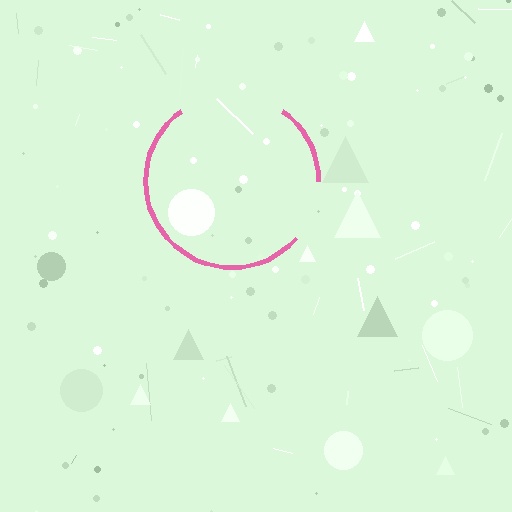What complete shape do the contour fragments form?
The contour fragments form a circle.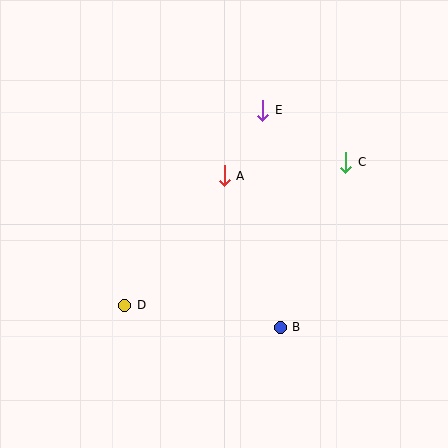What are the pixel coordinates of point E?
Point E is at (263, 110).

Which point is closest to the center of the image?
Point A at (224, 176) is closest to the center.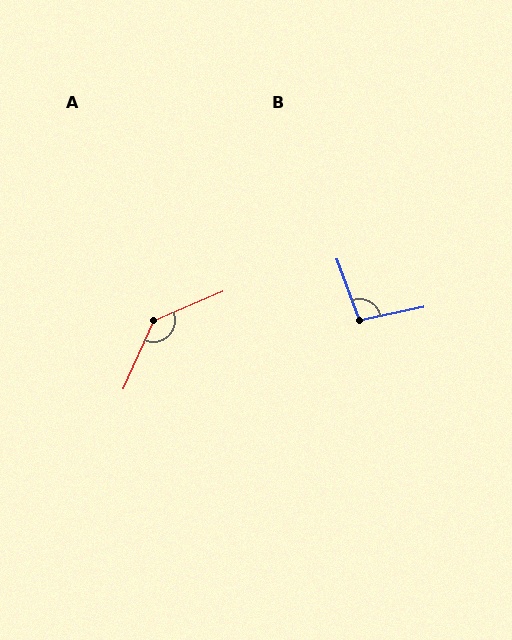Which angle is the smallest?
B, at approximately 99 degrees.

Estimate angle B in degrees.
Approximately 99 degrees.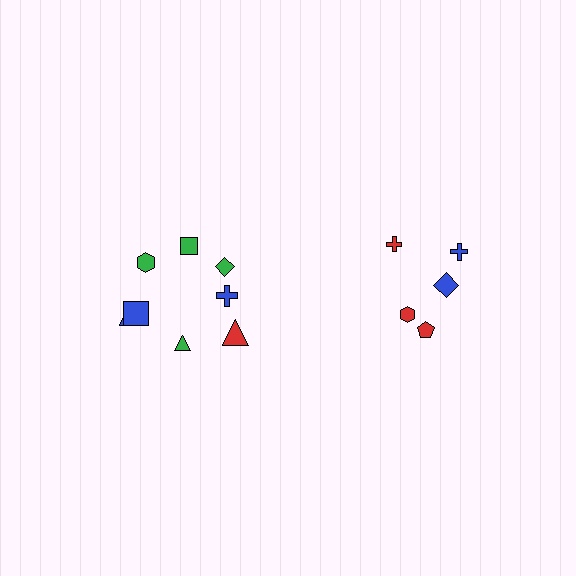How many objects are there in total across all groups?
There are 13 objects.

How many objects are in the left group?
There are 8 objects.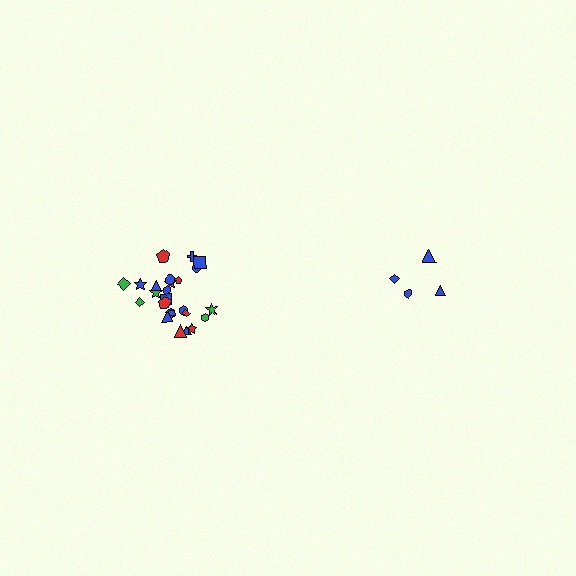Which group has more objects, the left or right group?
The left group.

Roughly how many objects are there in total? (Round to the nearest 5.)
Roughly 30 objects in total.